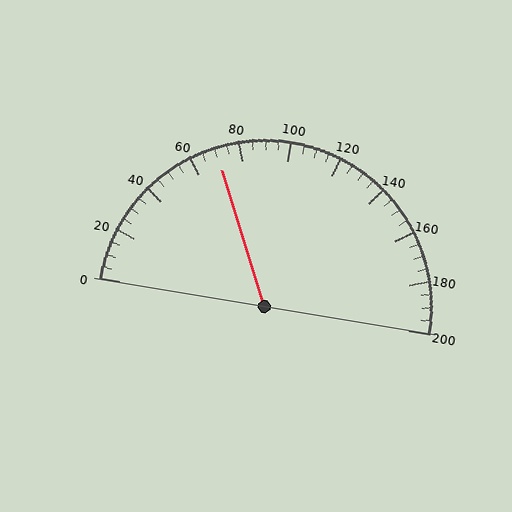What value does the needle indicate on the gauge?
The needle indicates approximately 70.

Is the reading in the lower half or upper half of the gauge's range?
The reading is in the lower half of the range (0 to 200).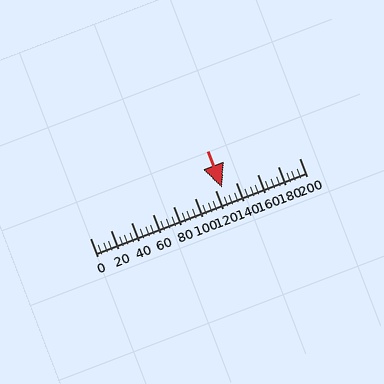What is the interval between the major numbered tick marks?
The major tick marks are spaced 20 units apart.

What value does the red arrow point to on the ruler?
The red arrow points to approximately 126.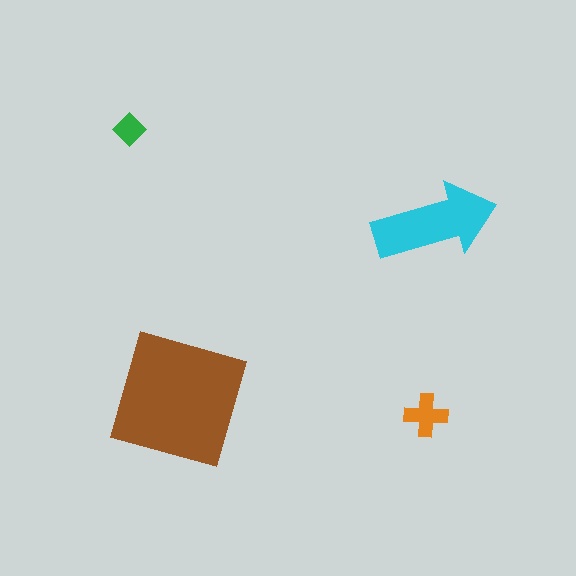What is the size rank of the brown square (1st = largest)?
1st.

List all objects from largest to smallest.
The brown square, the cyan arrow, the orange cross, the green diamond.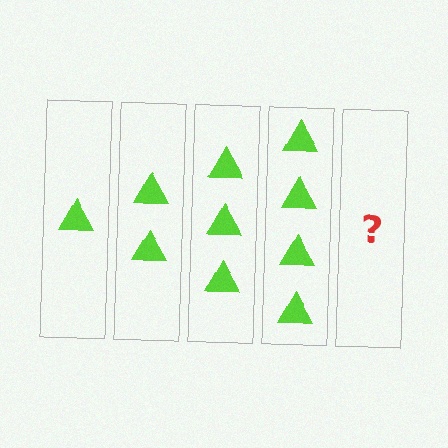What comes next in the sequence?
The next element should be 5 triangles.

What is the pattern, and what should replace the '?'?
The pattern is that each step adds one more triangle. The '?' should be 5 triangles.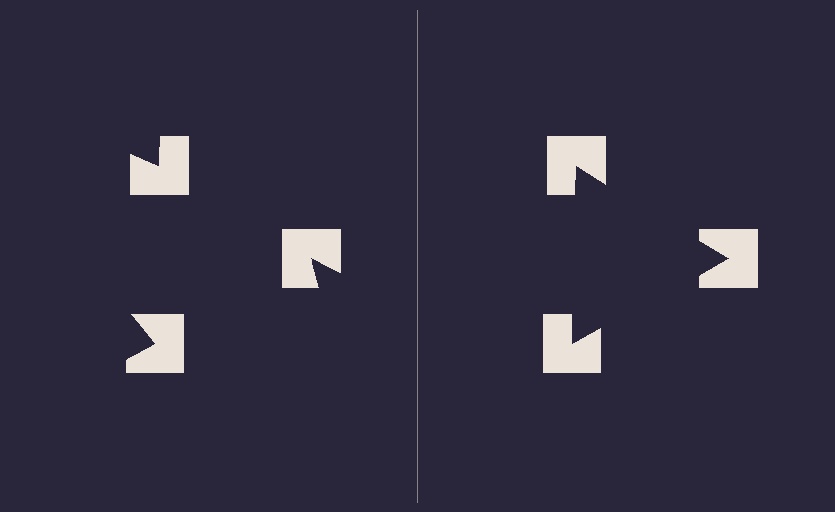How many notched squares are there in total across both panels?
6 — 3 on each side.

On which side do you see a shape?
An illusory triangle appears on the right side. On the left side the wedge cuts are rotated, so no coherent shape forms.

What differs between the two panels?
The notched squares are positioned identically on both sides; only the wedge orientations differ. On the right they align to a triangle; on the left they are misaligned.